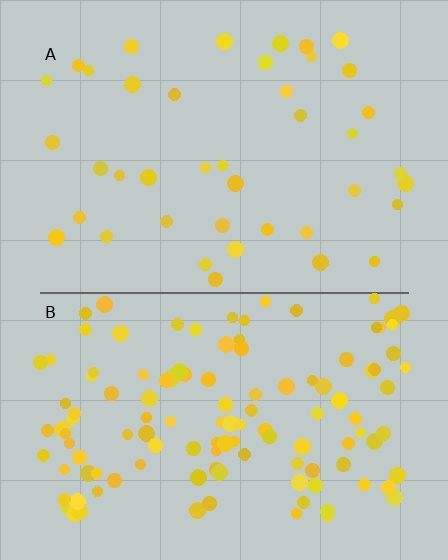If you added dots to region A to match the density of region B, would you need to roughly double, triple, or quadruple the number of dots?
Approximately triple.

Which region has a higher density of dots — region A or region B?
B (the bottom).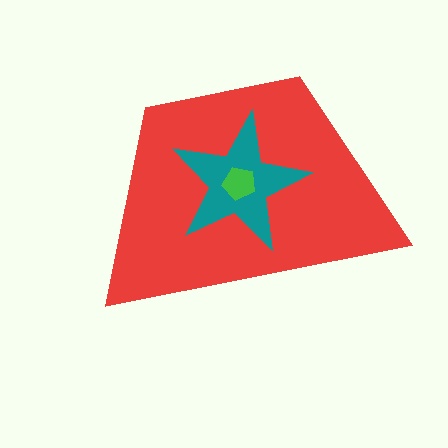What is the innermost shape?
The green pentagon.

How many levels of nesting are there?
3.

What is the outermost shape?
The red trapezoid.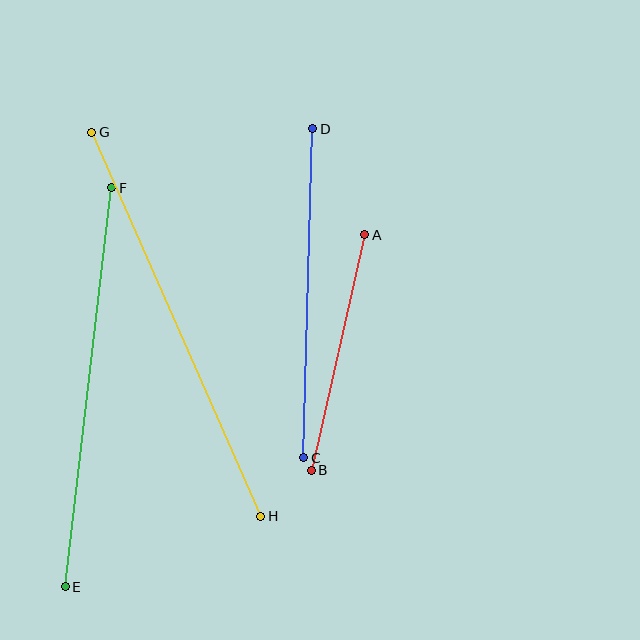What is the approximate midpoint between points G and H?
The midpoint is at approximately (176, 324) pixels.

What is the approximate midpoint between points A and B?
The midpoint is at approximately (338, 352) pixels.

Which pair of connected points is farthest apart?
Points G and H are farthest apart.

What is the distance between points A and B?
The distance is approximately 242 pixels.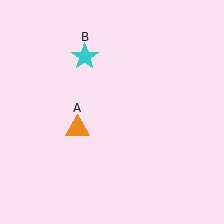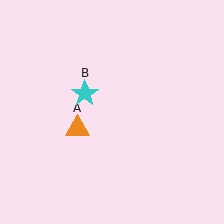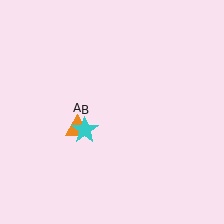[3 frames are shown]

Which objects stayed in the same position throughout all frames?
Orange triangle (object A) remained stationary.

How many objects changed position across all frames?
1 object changed position: cyan star (object B).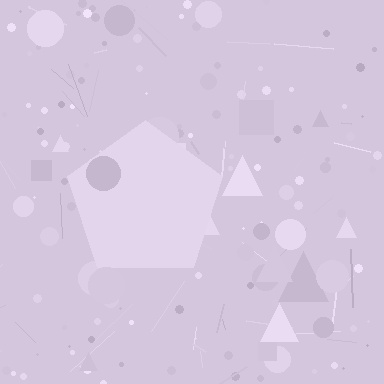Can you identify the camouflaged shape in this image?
The camouflaged shape is a pentagon.